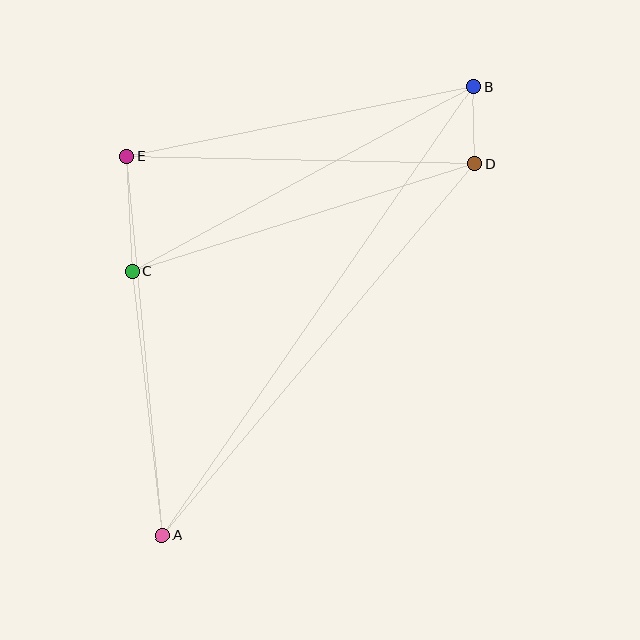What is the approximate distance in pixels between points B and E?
The distance between B and E is approximately 353 pixels.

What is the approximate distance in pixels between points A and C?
The distance between A and C is approximately 266 pixels.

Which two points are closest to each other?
Points B and D are closest to each other.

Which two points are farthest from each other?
Points A and B are farthest from each other.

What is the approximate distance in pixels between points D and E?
The distance between D and E is approximately 348 pixels.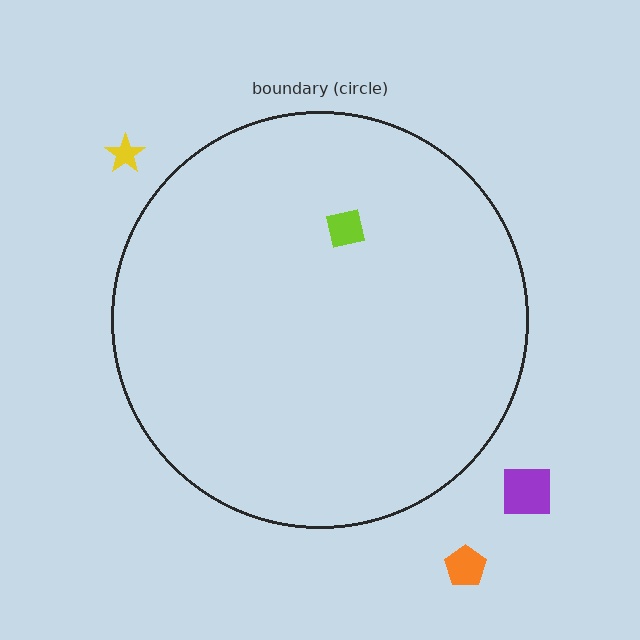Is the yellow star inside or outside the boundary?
Outside.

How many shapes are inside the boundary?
1 inside, 3 outside.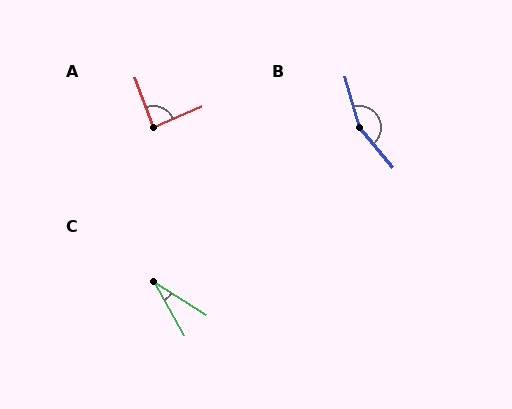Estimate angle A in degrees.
Approximately 87 degrees.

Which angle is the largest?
B, at approximately 156 degrees.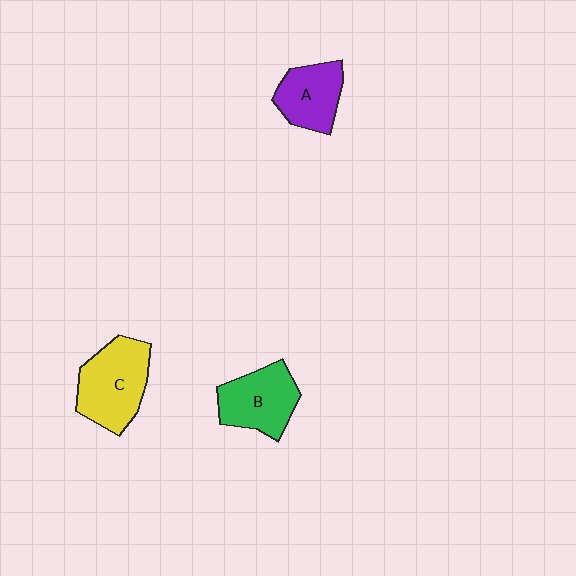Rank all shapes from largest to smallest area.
From largest to smallest: C (yellow), B (green), A (purple).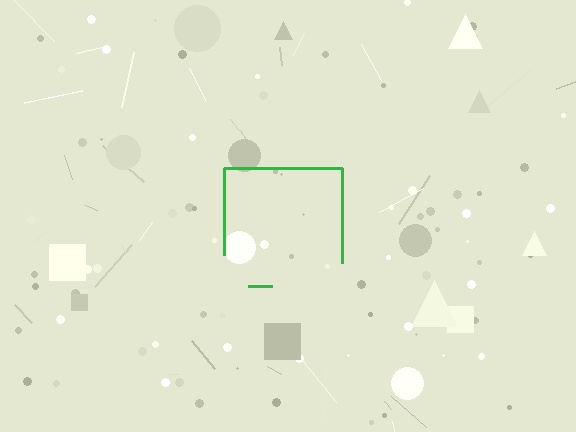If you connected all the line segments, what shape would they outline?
They would outline a square.